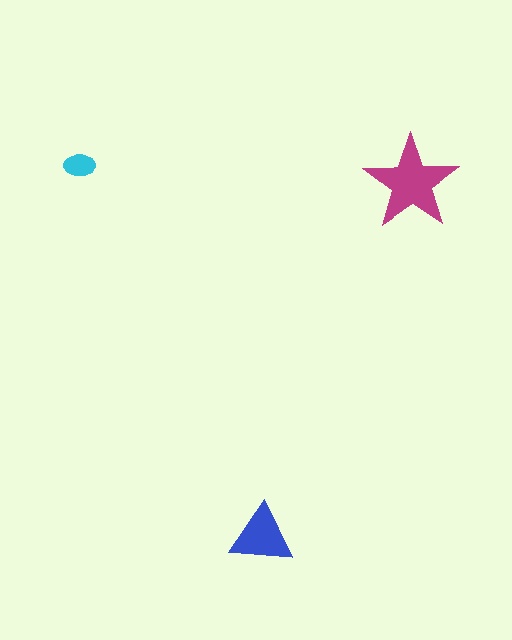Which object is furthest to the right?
The magenta star is rightmost.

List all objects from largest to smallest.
The magenta star, the blue triangle, the cyan ellipse.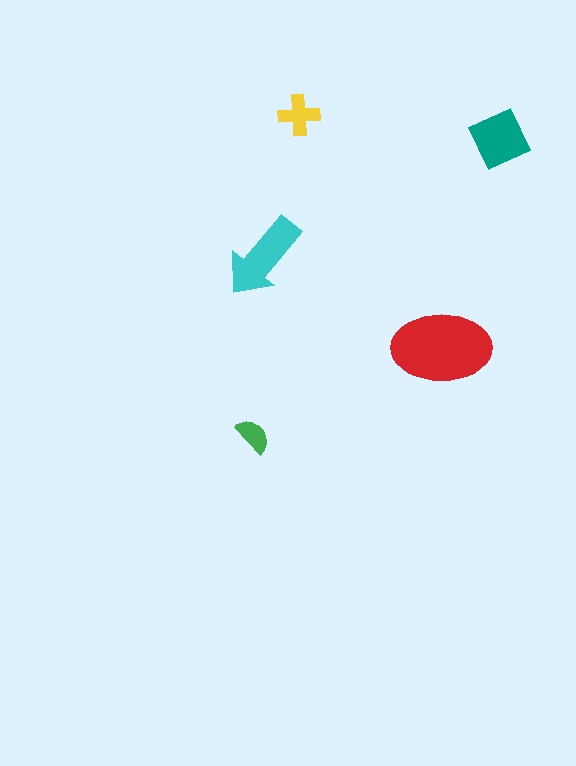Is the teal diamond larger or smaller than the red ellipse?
Smaller.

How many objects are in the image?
There are 5 objects in the image.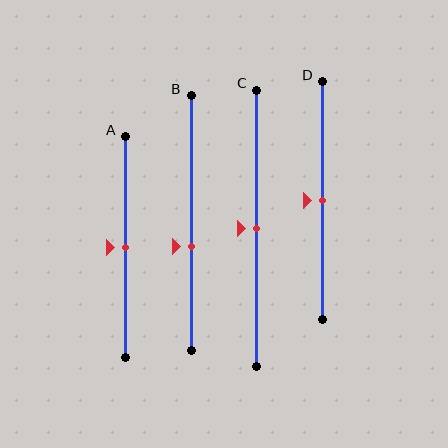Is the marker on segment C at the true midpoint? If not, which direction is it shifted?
Yes, the marker on segment C is at the true midpoint.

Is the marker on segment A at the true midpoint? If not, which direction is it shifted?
Yes, the marker on segment A is at the true midpoint.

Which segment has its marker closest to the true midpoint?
Segment A has its marker closest to the true midpoint.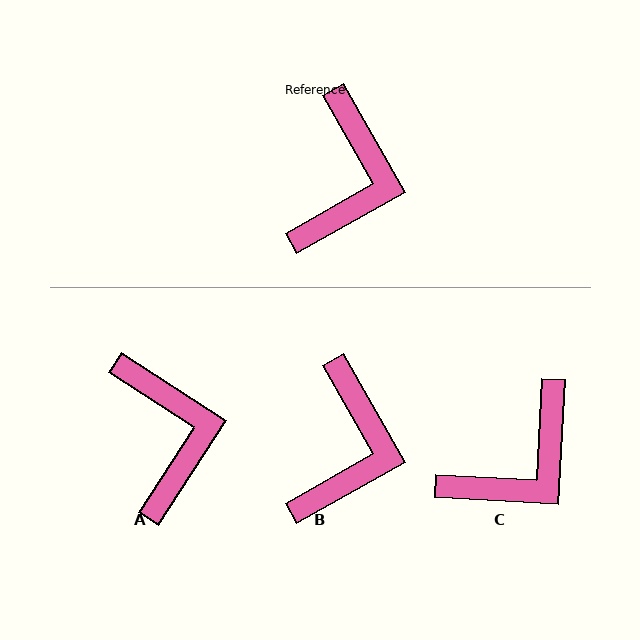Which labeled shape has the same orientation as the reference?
B.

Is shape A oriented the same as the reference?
No, it is off by about 27 degrees.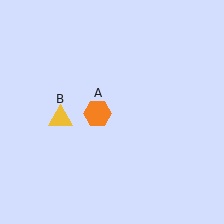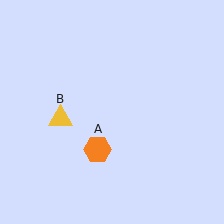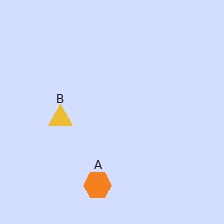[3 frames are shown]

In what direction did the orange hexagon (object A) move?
The orange hexagon (object A) moved down.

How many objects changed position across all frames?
1 object changed position: orange hexagon (object A).